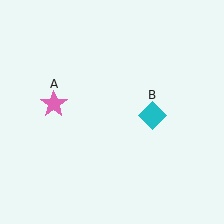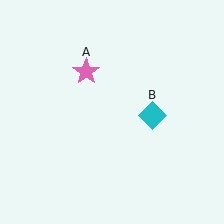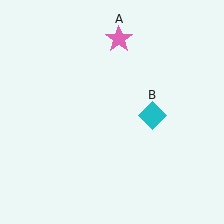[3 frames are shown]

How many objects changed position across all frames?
1 object changed position: pink star (object A).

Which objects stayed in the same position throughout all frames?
Cyan diamond (object B) remained stationary.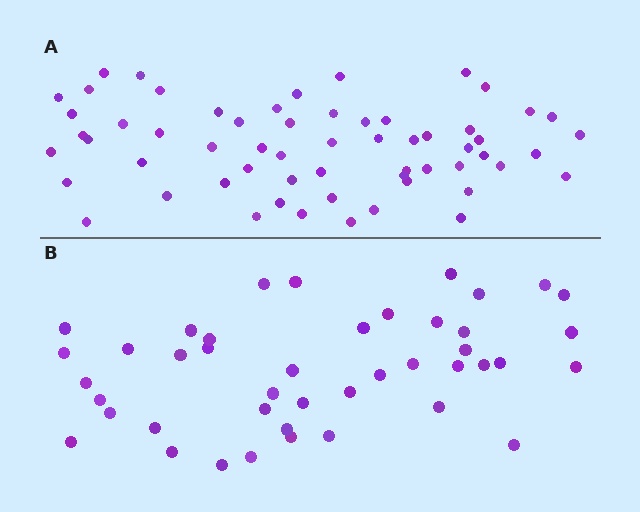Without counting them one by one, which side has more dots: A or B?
Region A (the top region) has more dots.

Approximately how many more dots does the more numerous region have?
Region A has approximately 15 more dots than region B.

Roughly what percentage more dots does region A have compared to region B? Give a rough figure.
About 40% more.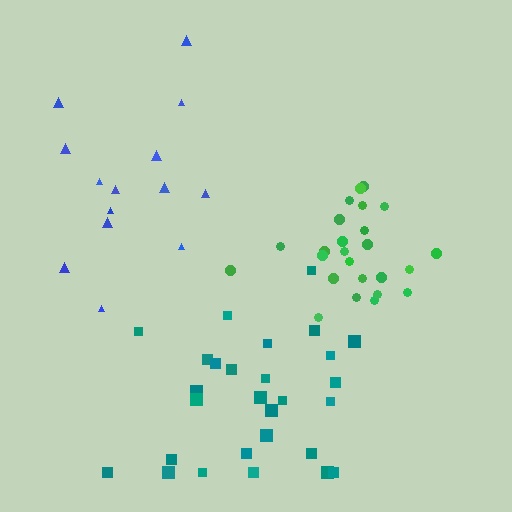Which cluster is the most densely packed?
Green.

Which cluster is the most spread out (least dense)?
Blue.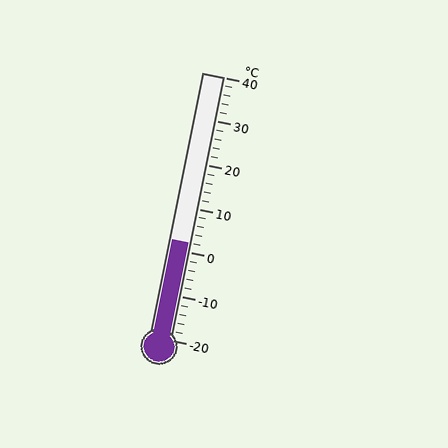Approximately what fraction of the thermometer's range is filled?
The thermometer is filled to approximately 35% of its range.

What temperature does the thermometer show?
The thermometer shows approximately 2°C.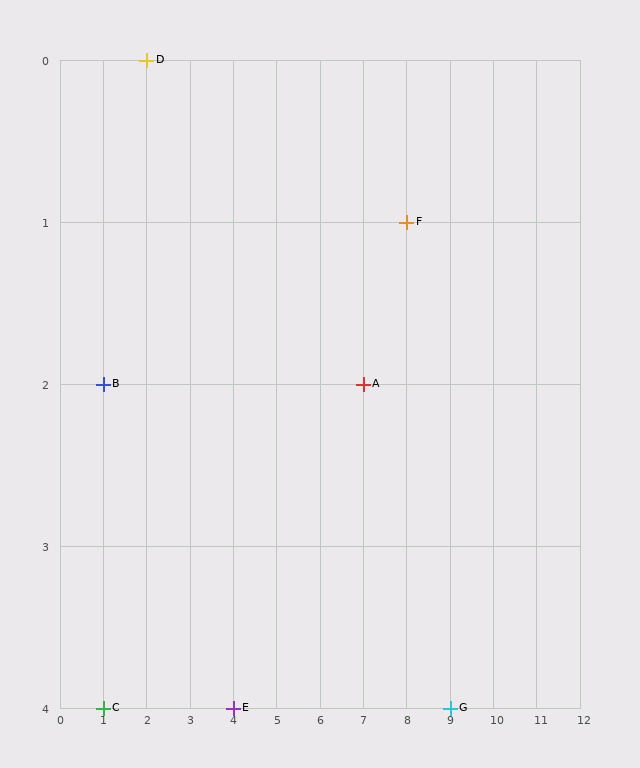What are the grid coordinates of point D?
Point D is at grid coordinates (2, 0).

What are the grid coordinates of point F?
Point F is at grid coordinates (8, 1).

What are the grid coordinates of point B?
Point B is at grid coordinates (1, 2).